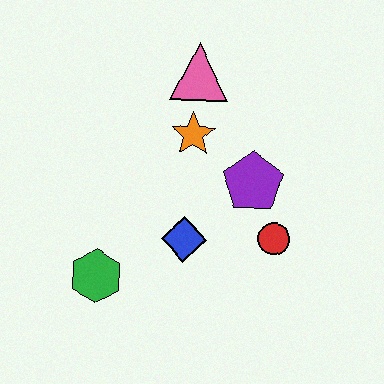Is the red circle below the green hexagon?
No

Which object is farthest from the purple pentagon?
The green hexagon is farthest from the purple pentagon.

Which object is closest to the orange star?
The pink triangle is closest to the orange star.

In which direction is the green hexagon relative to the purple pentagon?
The green hexagon is to the left of the purple pentagon.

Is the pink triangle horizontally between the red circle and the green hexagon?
Yes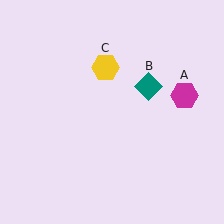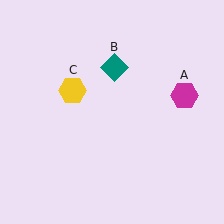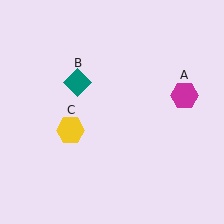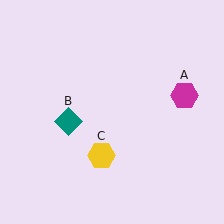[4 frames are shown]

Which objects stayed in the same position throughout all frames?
Magenta hexagon (object A) remained stationary.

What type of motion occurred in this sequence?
The teal diamond (object B), yellow hexagon (object C) rotated counterclockwise around the center of the scene.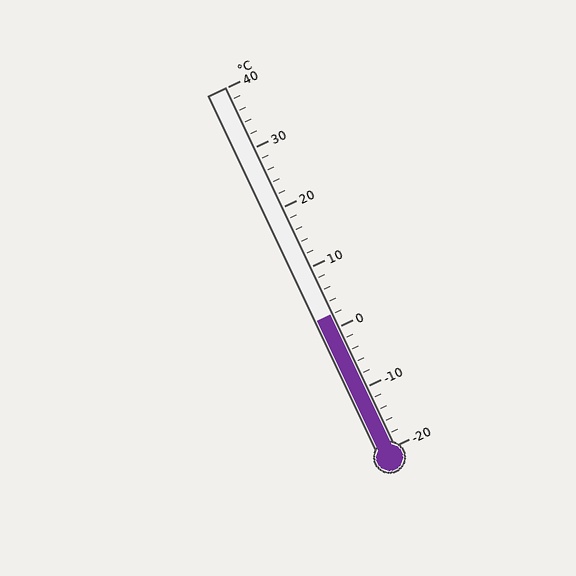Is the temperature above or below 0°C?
The temperature is above 0°C.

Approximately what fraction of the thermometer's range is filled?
The thermometer is filled to approximately 35% of its range.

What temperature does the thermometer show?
The thermometer shows approximately 2°C.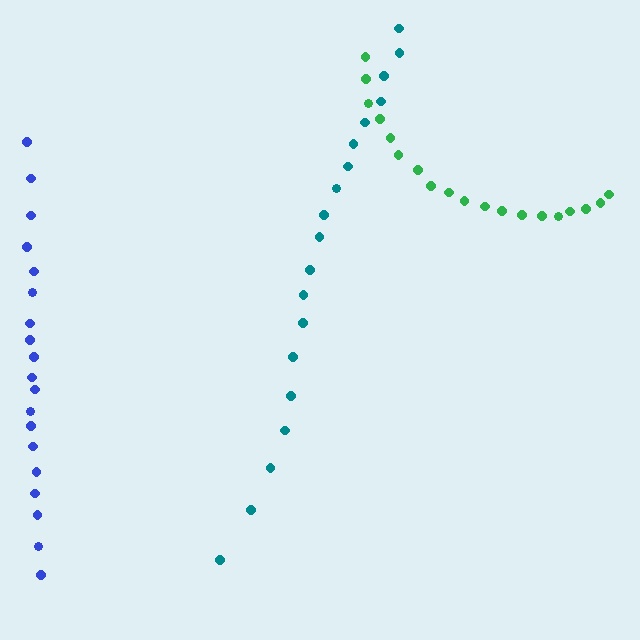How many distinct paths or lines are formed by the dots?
There are 3 distinct paths.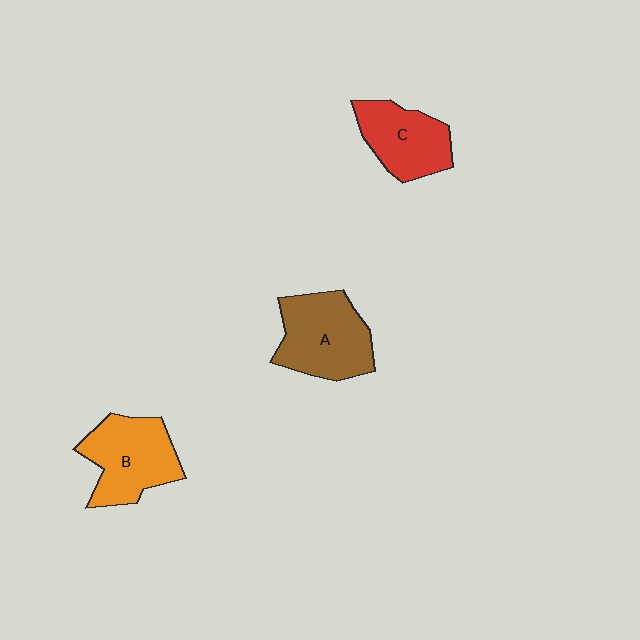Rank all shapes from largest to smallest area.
From largest to smallest: A (brown), B (orange), C (red).